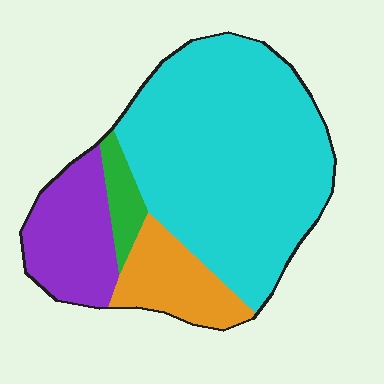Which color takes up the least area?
Green, at roughly 5%.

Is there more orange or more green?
Orange.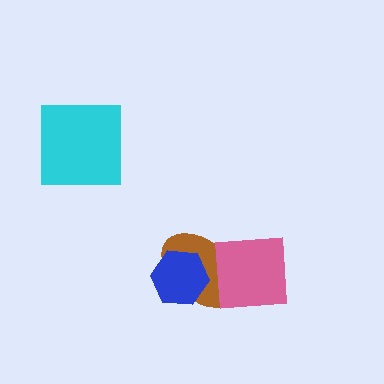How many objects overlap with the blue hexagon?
1 object overlaps with the blue hexagon.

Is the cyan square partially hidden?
No, no other shape covers it.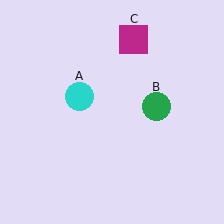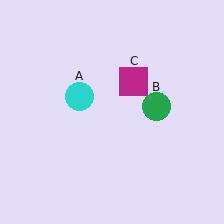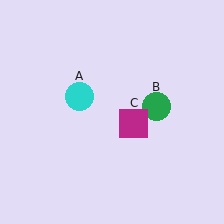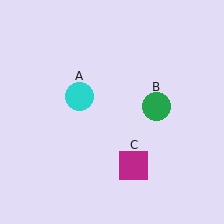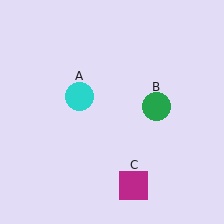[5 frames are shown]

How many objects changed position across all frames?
1 object changed position: magenta square (object C).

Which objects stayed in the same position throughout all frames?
Cyan circle (object A) and green circle (object B) remained stationary.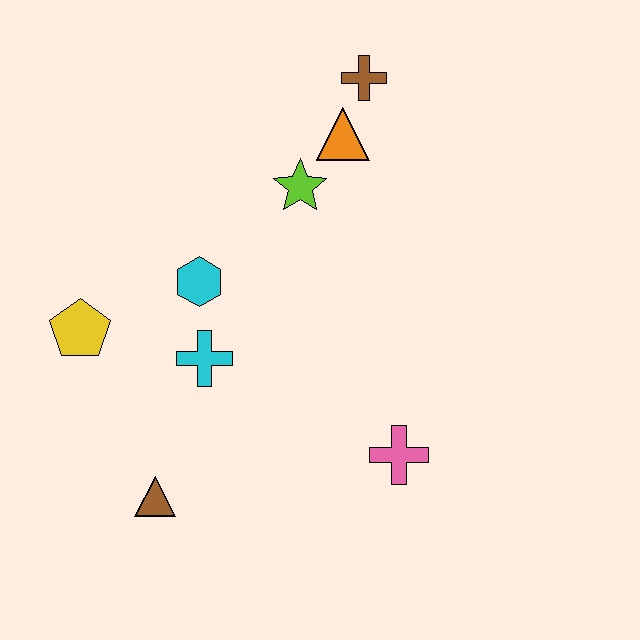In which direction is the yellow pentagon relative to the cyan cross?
The yellow pentagon is to the left of the cyan cross.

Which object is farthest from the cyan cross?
The brown cross is farthest from the cyan cross.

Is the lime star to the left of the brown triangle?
No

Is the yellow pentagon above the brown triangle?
Yes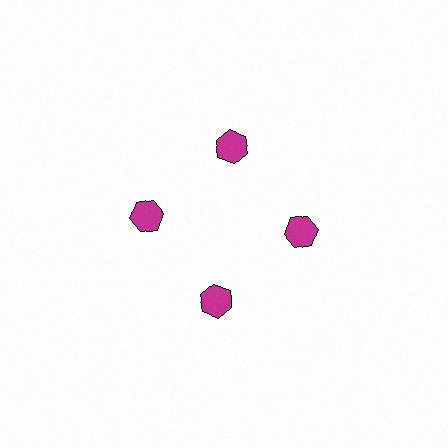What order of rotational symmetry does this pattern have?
This pattern has 4-fold rotational symmetry.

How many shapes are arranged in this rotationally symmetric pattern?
There are 4 shapes, arranged in 4 groups of 1.